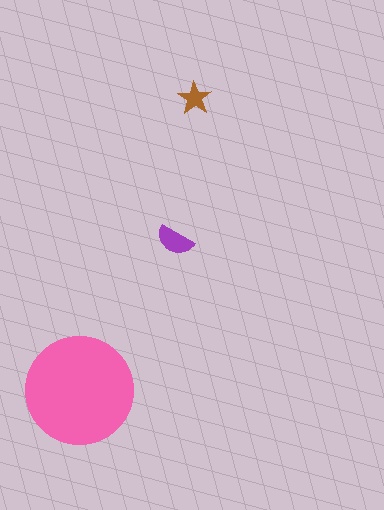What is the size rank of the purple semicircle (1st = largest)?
2nd.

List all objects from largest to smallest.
The pink circle, the purple semicircle, the brown star.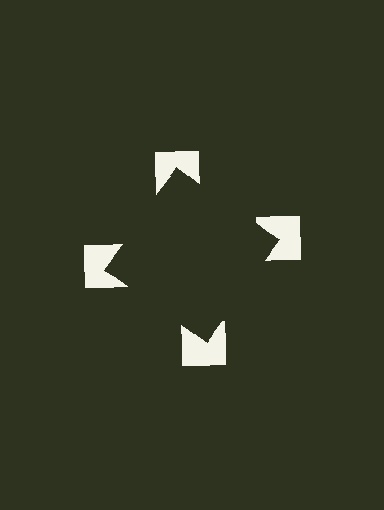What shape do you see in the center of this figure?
An illusory square — its edges are inferred from the aligned wedge cuts in the notched squares, not physically drawn.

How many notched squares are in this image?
There are 4 — one at each vertex of the illusory square.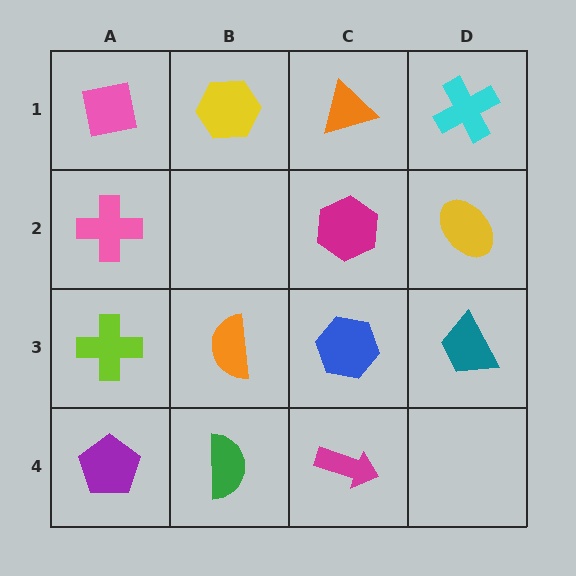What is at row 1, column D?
A cyan cross.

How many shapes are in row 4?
3 shapes.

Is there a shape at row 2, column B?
No, that cell is empty.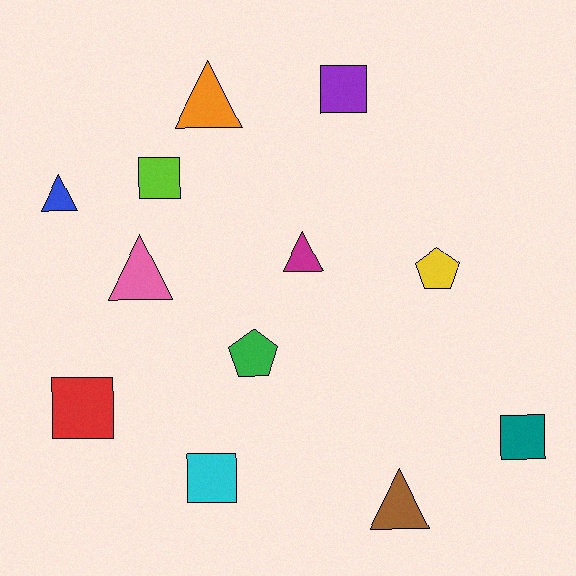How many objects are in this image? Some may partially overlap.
There are 12 objects.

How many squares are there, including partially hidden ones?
There are 5 squares.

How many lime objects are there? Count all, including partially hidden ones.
There is 1 lime object.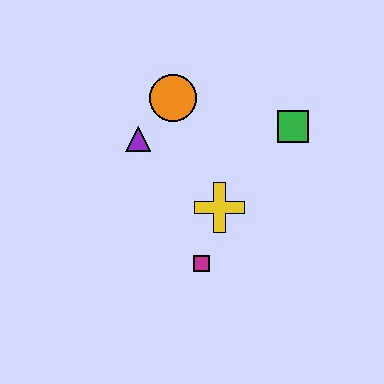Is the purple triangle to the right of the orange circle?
No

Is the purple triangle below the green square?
Yes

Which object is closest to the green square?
The yellow cross is closest to the green square.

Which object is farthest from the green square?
The magenta square is farthest from the green square.